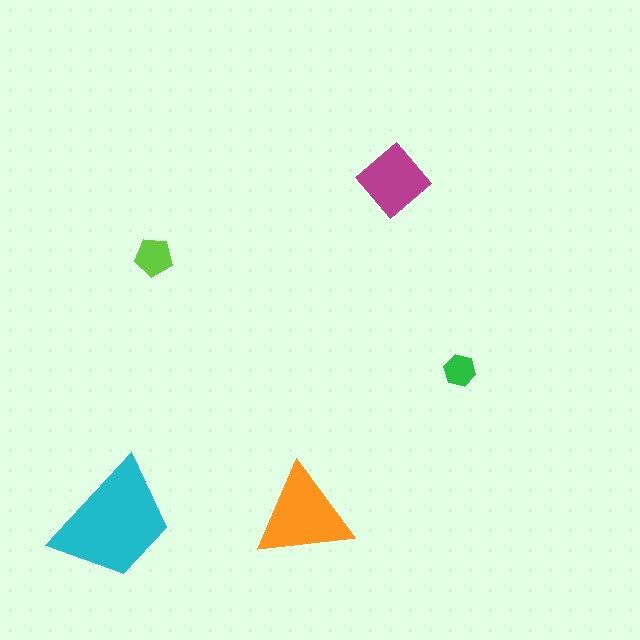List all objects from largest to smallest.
The cyan trapezoid, the orange triangle, the magenta diamond, the lime pentagon, the green hexagon.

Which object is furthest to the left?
The cyan trapezoid is leftmost.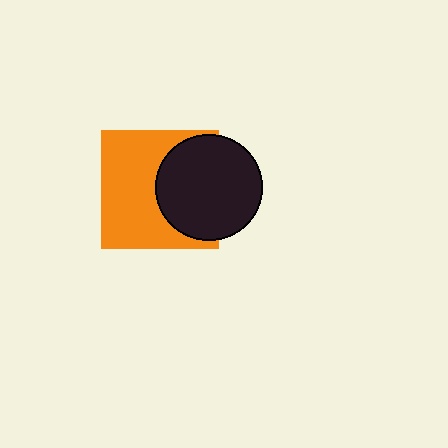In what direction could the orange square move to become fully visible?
The orange square could move left. That would shift it out from behind the black circle entirely.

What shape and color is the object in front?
The object in front is a black circle.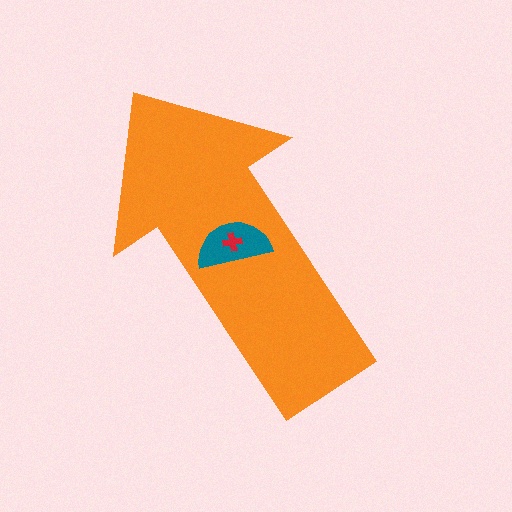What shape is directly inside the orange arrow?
The teal semicircle.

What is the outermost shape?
The orange arrow.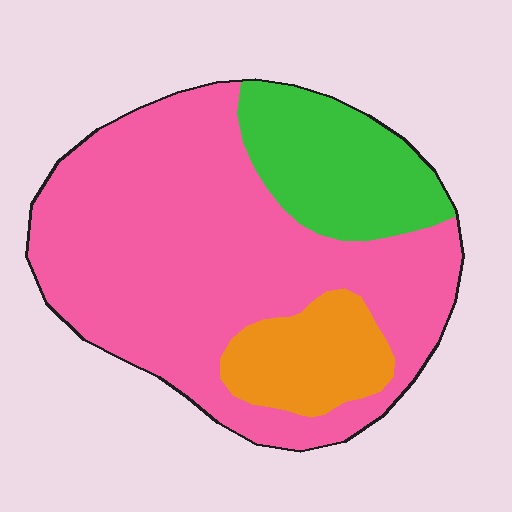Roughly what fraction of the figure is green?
Green takes up less than a quarter of the figure.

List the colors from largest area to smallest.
From largest to smallest: pink, green, orange.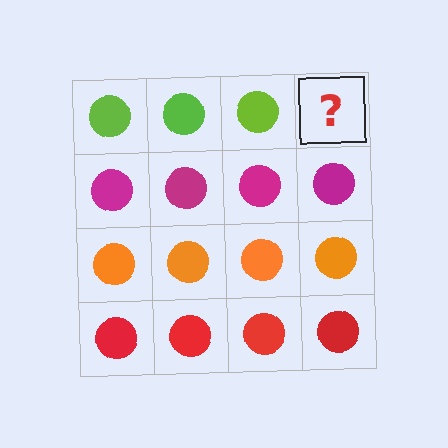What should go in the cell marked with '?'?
The missing cell should contain a lime circle.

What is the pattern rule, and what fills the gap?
The rule is that each row has a consistent color. The gap should be filled with a lime circle.